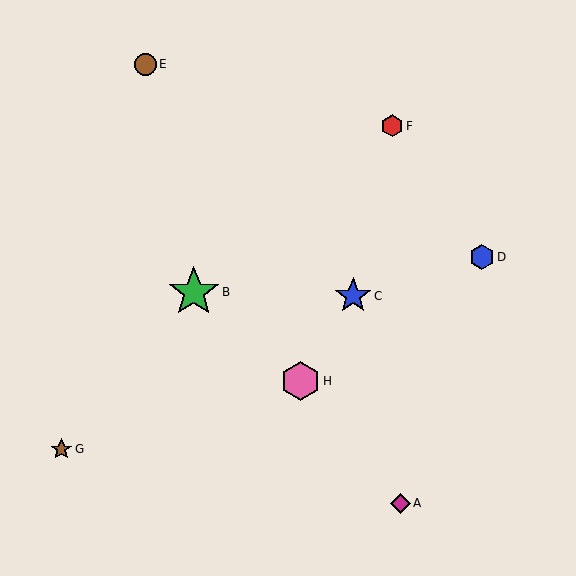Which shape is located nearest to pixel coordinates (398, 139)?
The red hexagon (labeled F) at (392, 126) is nearest to that location.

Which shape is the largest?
The green star (labeled B) is the largest.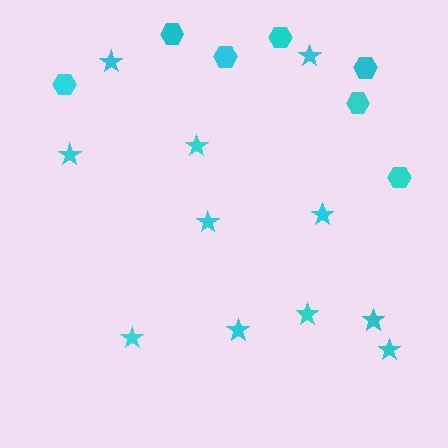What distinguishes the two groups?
There are 2 groups: one group of hexagons (7) and one group of stars (11).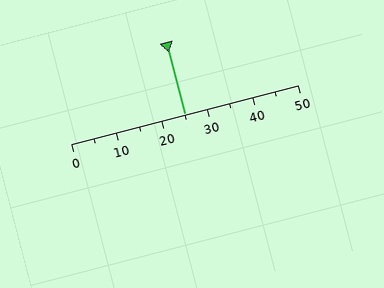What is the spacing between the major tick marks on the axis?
The major ticks are spaced 10 apart.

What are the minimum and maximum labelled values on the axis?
The axis runs from 0 to 50.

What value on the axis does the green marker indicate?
The marker indicates approximately 25.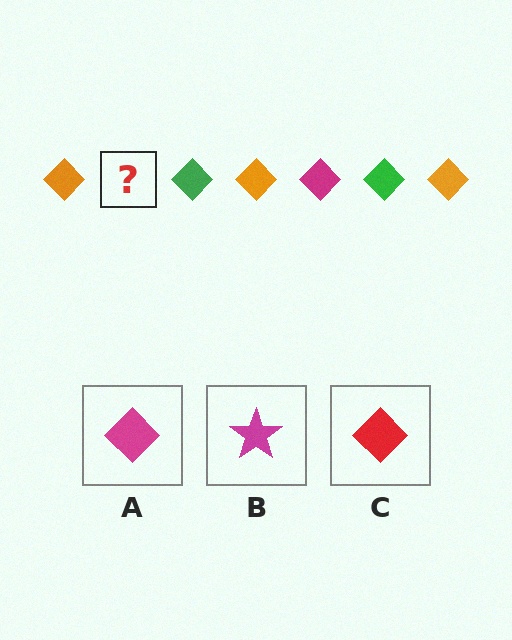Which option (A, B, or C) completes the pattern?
A.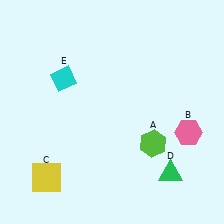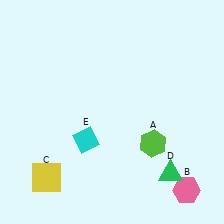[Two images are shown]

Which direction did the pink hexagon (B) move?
The pink hexagon (B) moved down.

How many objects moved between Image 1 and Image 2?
2 objects moved between the two images.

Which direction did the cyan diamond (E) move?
The cyan diamond (E) moved down.